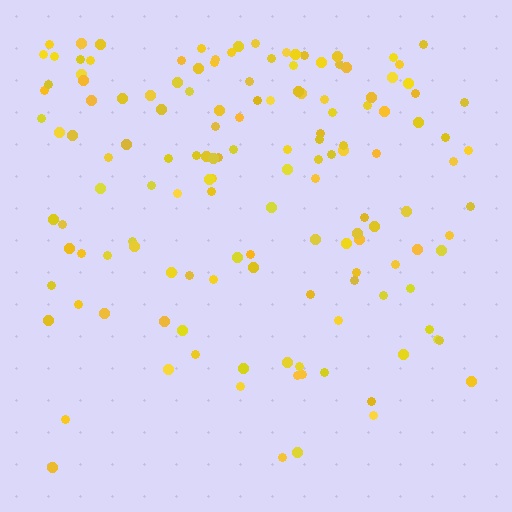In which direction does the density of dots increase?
From bottom to top, with the top side densest.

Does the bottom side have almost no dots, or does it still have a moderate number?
Still a moderate number, just noticeably fewer than the top.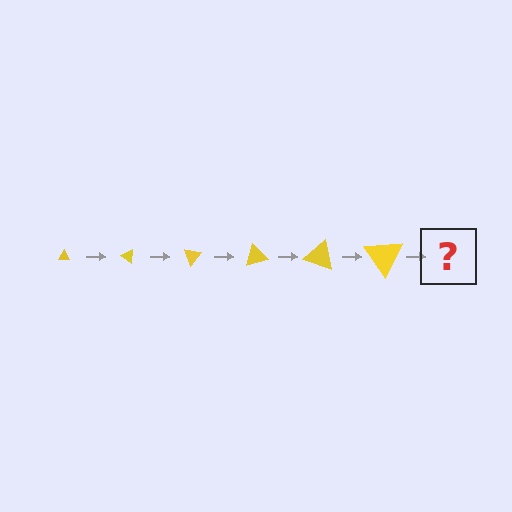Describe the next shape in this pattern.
It should be a triangle, larger than the previous one and rotated 210 degrees from the start.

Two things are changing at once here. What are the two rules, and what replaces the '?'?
The two rules are that the triangle grows larger each step and it rotates 35 degrees each step. The '?' should be a triangle, larger than the previous one and rotated 210 degrees from the start.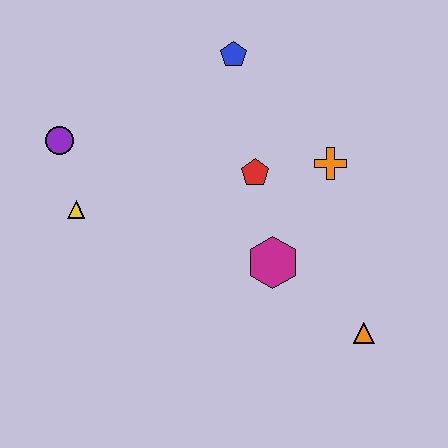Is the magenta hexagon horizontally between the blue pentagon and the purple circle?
No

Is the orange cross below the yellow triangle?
No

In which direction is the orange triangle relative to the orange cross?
The orange triangle is below the orange cross.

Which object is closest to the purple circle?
The yellow triangle is closest to the purple circle.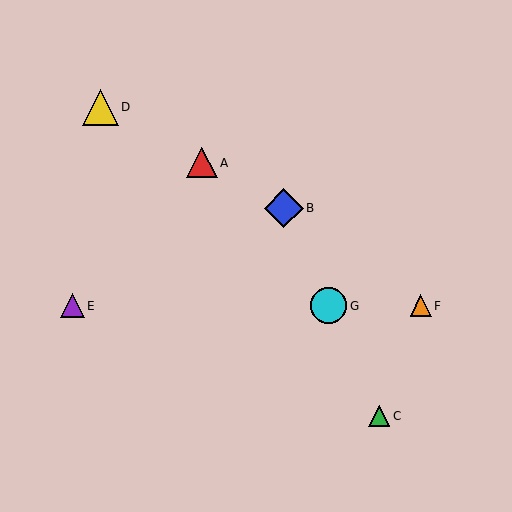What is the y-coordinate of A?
Object A is at y≈163.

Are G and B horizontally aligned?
No, G is at y≈306 and B is at y≈208.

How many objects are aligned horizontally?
3 objects (E, F, G) are aligned horizontally.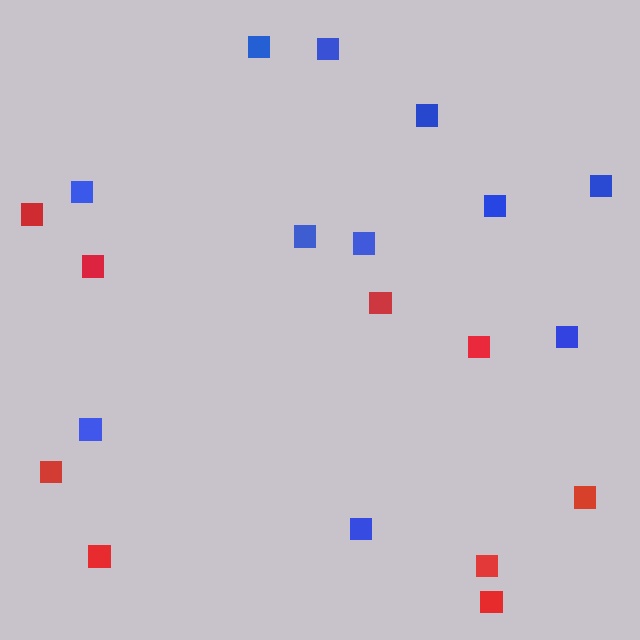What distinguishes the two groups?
There are 2 groups: one group of red squares (9) and one group of blue squares (11).